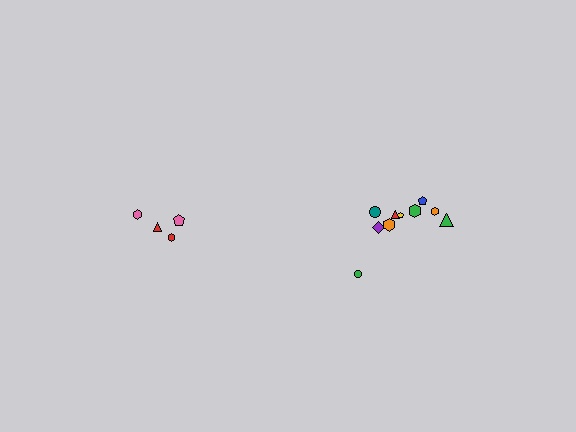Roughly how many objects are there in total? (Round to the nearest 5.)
Roughly 15 objects in total.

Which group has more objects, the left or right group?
The right group.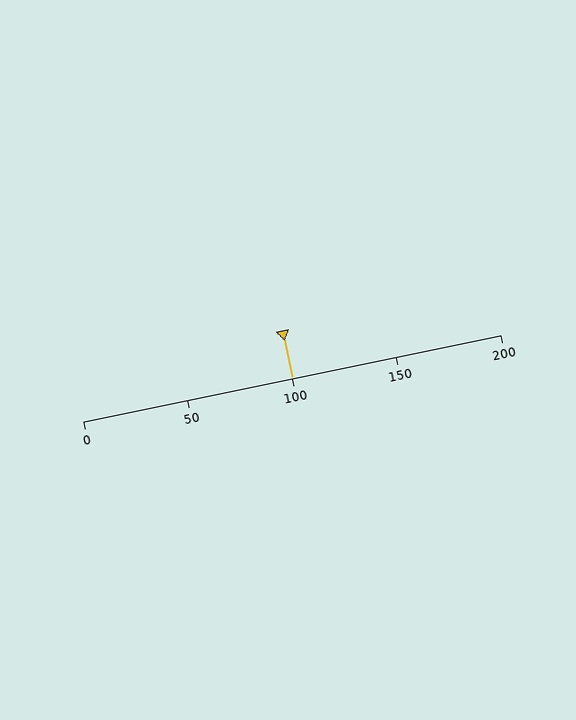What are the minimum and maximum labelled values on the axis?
The axis runs from 0 to 200.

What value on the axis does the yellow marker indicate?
The marker indicates approximately 100.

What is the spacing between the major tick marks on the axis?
The major ticks are spaced 50 apart.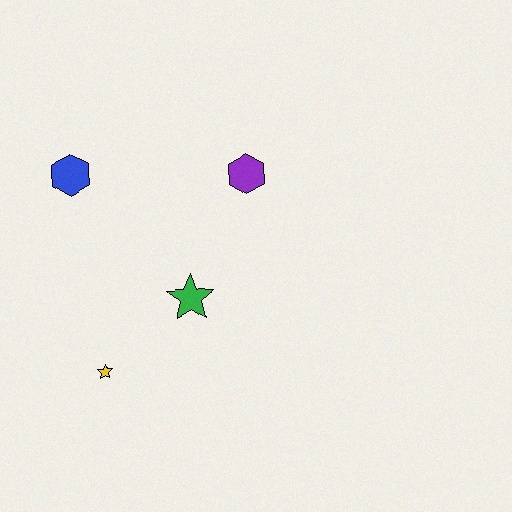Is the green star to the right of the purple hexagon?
No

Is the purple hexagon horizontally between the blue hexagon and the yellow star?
No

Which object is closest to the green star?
The yellow star is closest to the green star.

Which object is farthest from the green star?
The blue hexagon is farthest from the green star.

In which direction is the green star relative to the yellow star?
The green star is to the right of the yellow star.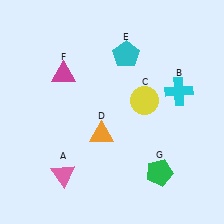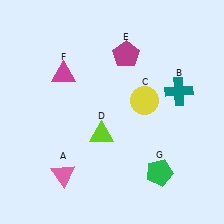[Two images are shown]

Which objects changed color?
B changed from cyan to teal. D changed from orange to lime. E changed from cyan to magenta.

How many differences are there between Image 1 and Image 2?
There are 3 differences between the two images.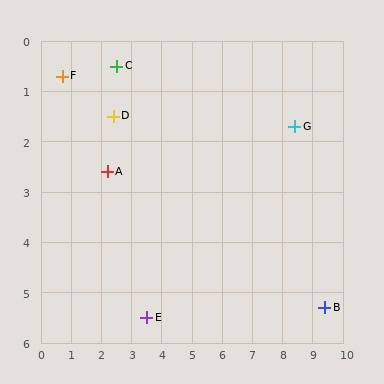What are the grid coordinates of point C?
Point C is at approximately (2.5, 0.5).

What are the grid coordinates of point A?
Point A is at approximately (2.2, 2.6).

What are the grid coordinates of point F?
Point F is at approximately (0.7, 0.7).